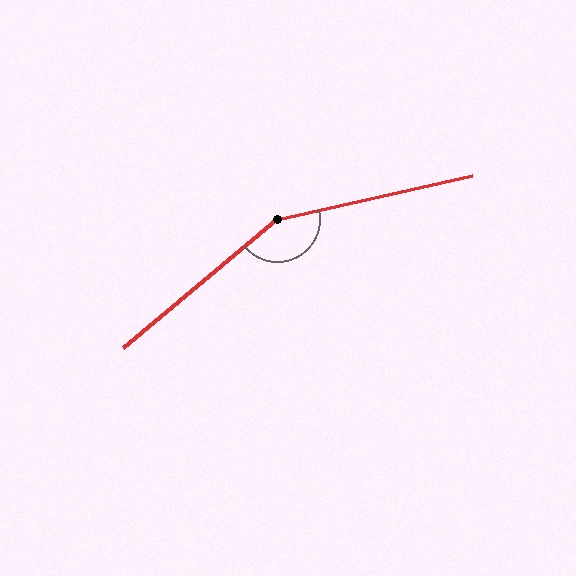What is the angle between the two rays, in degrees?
Approximately 153 degrees.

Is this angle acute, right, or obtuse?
It is obtuse.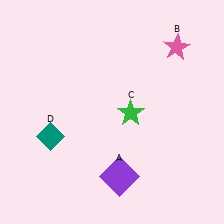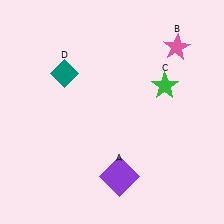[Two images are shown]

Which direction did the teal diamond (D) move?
The teal diamond (D) moved up.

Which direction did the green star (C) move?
The green star (C) moved right.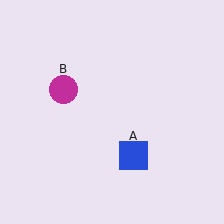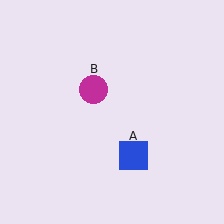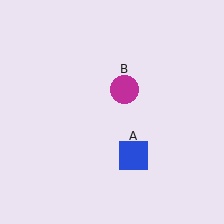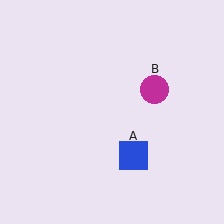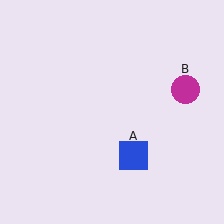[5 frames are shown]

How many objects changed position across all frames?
1 object changed position: magenta circle (object B).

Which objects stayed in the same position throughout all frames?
Blue square (object A) remained stationary.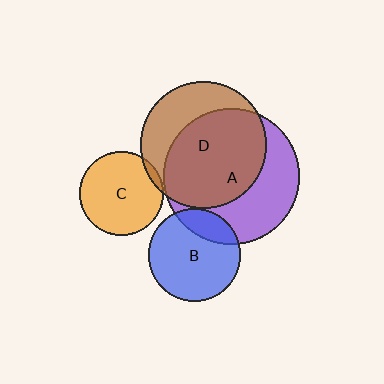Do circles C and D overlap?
Yes.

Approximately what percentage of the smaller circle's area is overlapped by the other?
Approximately 5%.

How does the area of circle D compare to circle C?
Approximately 2.3 times.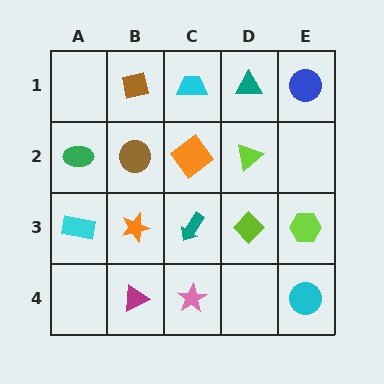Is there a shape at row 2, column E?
No, that cell is empty.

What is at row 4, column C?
A pink star.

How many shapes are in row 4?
3 shapes.